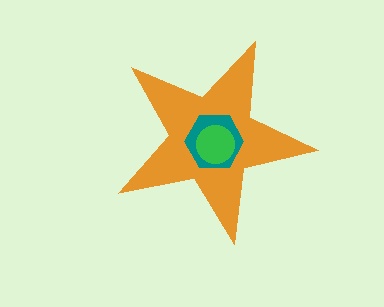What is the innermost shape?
The green circle.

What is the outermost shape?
The orange star.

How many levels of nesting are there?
3.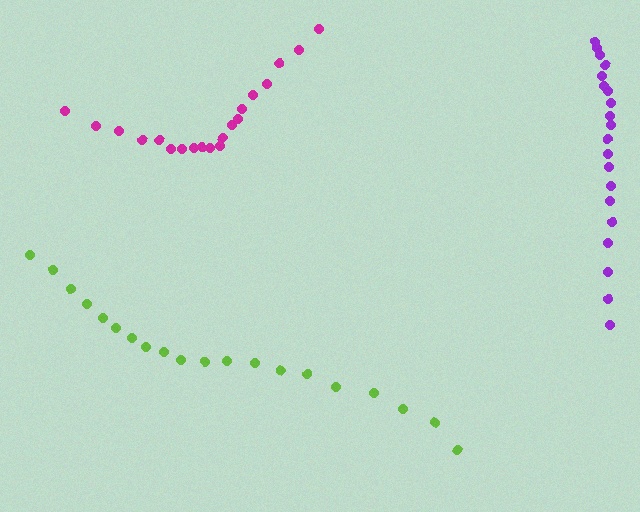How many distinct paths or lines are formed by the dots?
There are 3 distinct paths.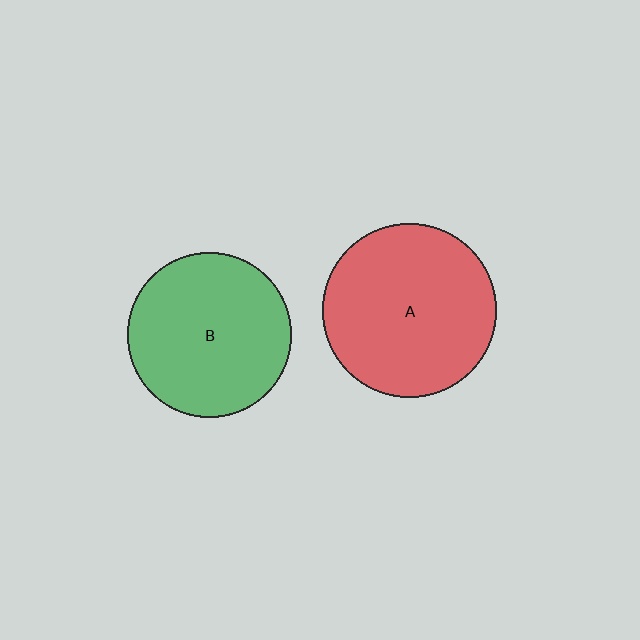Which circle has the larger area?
Circle A (red).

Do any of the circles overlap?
No, none of the circles overlap.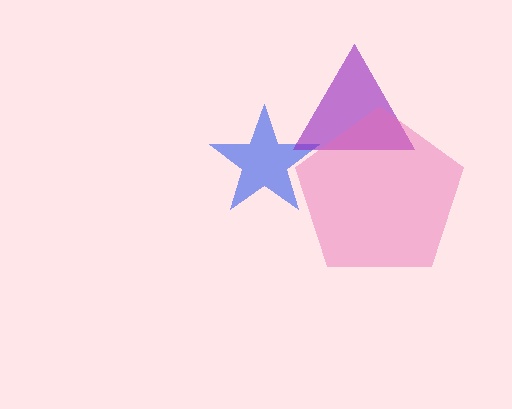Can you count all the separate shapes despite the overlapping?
Yes, there are 3 separate shapes.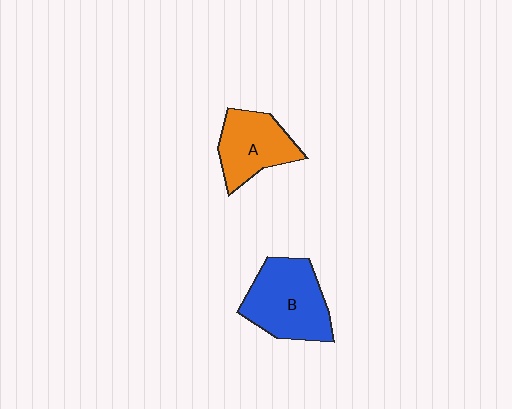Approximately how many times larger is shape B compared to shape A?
Approximately 1.3 times.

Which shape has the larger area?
Shape B (blue).